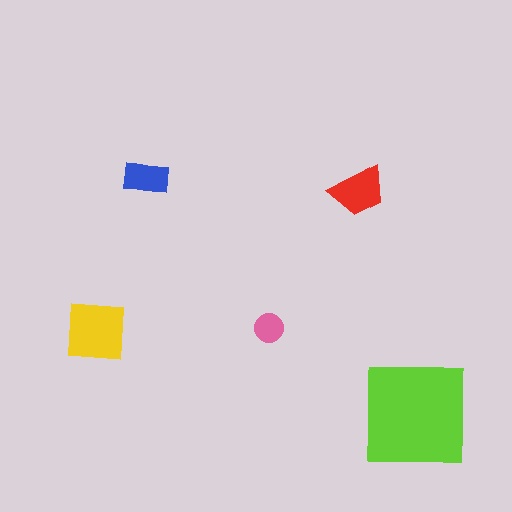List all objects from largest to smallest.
The lime square, the yellow square, the red trapezoid, the blue rectangle, the pink circle.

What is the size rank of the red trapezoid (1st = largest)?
3rd.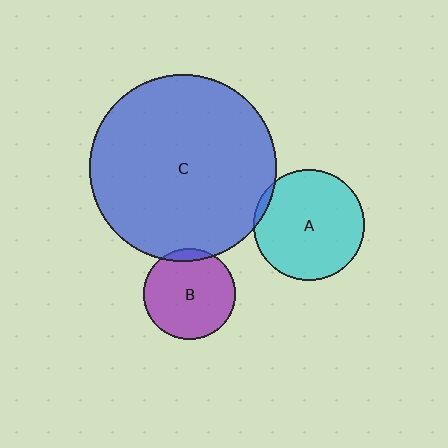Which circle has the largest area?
Circle C (blue).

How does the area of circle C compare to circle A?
Approximately 2.8 times.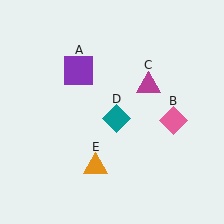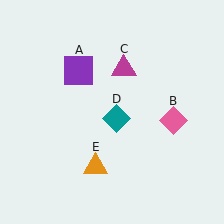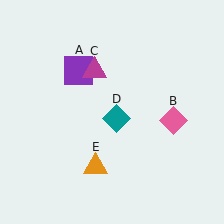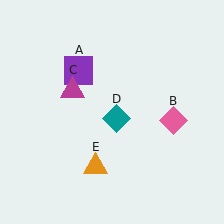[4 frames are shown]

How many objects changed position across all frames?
1 object changed position: magenta triangle (object C).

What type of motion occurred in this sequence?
The magenta triangle (object C) rotated counterclockwise around the center of the scene.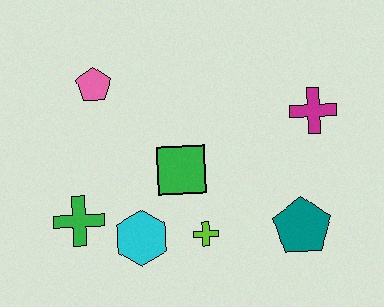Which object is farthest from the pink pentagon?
The teal pentagon is farthest from the pink pentagon.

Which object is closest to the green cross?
The cyan hexagon is closest to the green cross.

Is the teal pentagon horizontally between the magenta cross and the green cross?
Yes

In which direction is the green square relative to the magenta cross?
The green square is to the left of the magenta cross.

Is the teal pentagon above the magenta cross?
No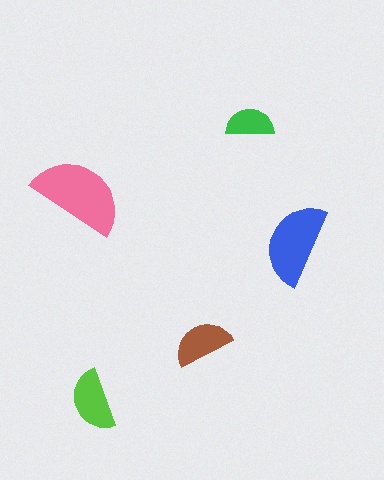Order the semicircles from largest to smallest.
the pink one, the blue one, the lime one, the brown one, the green one.